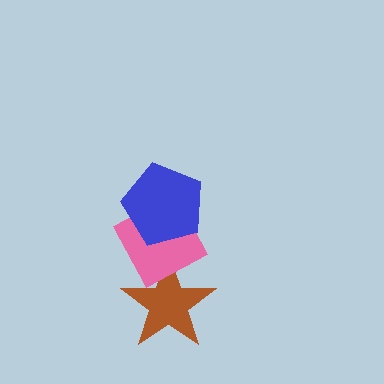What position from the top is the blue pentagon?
The blue pentagon is 1st from the top.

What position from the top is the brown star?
The brown star is 3rd from the top.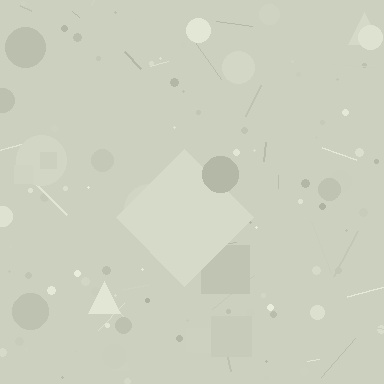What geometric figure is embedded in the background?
A diamond is embedded in the background.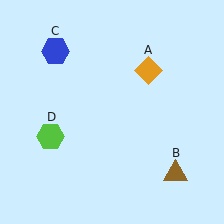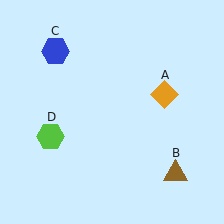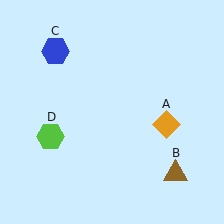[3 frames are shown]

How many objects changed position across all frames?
1 object changed position: orange diamond (object A).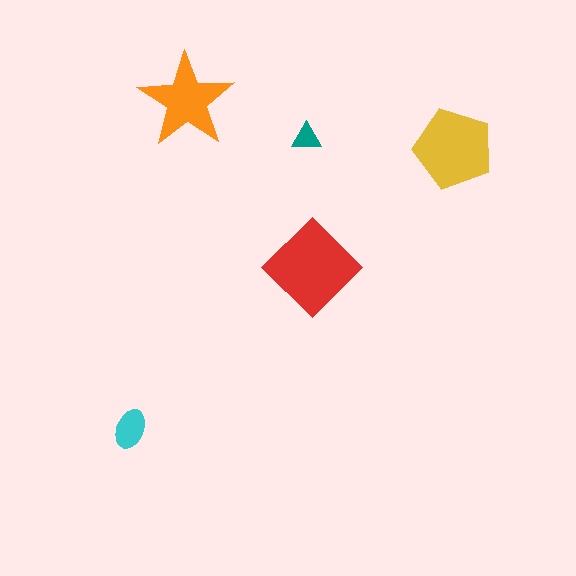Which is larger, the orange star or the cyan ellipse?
The orange star.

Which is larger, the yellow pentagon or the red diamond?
The red diamond.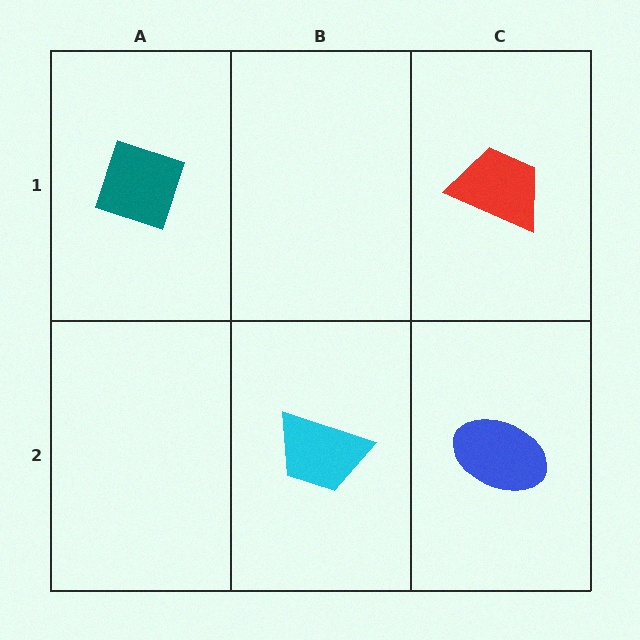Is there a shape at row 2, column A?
No, that cell is empty.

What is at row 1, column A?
A teal diamond.